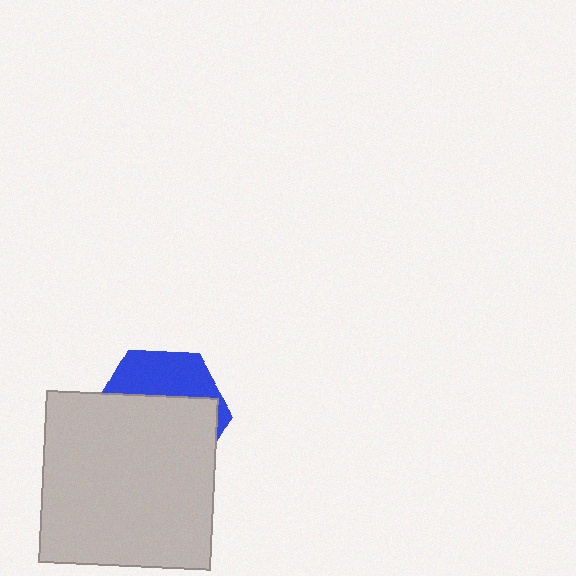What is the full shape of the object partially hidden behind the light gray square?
The partially hidden object is a blue hexagon.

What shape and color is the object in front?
The object in front is a light gray square.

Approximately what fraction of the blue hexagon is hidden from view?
Roughly 65% of the blue hexagon is hidden behind the light gray square.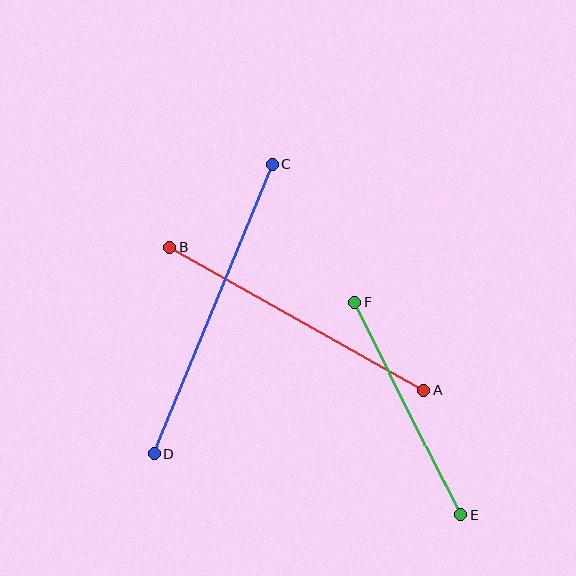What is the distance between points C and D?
The distance is approximately 313 pixels.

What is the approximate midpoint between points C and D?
The midpoint is at approximately (213, 309) pixels.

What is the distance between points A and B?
The distance is approximately 291 pixels.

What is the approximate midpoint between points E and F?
The midpoint is at approximately (408, 409) pixels.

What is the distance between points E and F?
The distance is approximately 238 pixels.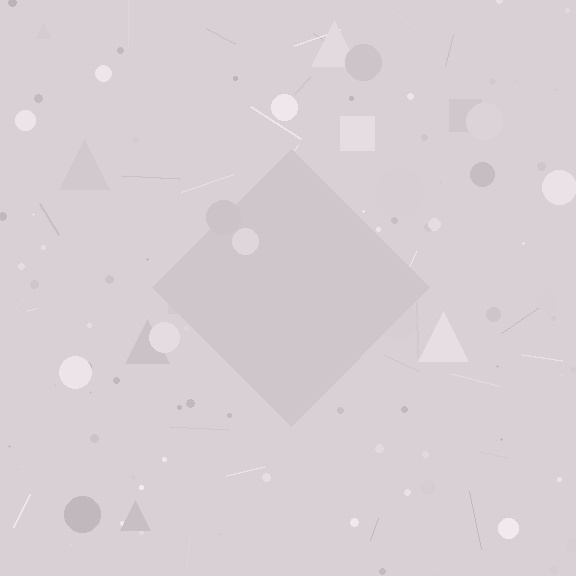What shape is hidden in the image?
A diamond is hidden in the image.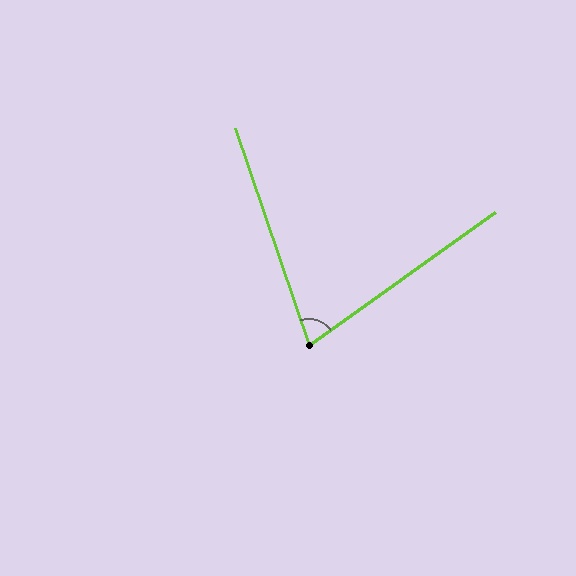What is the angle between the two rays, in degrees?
Approximately 73 degrees.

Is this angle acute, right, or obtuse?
It is acute.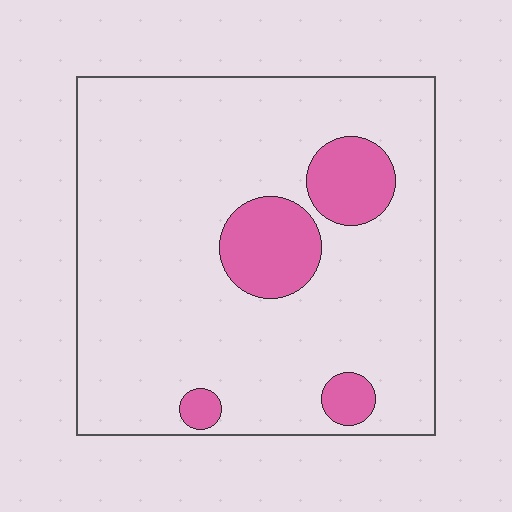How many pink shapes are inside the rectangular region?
4.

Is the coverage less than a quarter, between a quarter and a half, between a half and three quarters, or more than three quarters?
Less than a quarter.